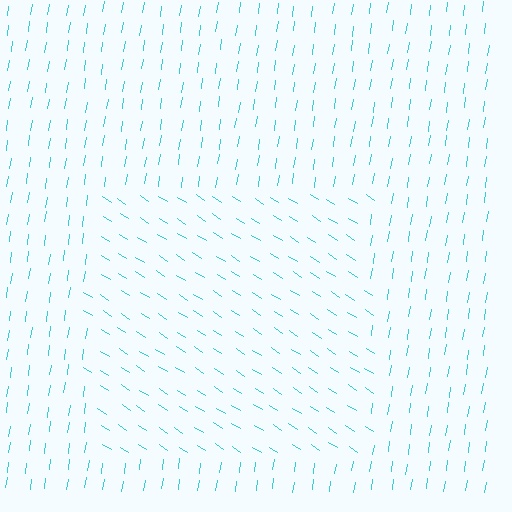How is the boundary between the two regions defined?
The boundary is defined purely by a change in line orientation (approximately 66 degrees difference). All lines are the same color and thickness.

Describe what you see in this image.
The image is filled with small cyan line segments. A rectangle region in the image has lines oriented differently from the surrounding lines, creating a visible texture boundary.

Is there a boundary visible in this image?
Yes, there is a texture boundary formed by a change in line orientation.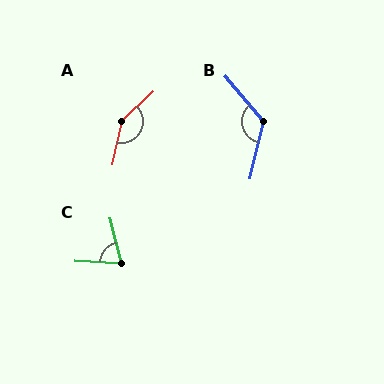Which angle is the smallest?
C, at approximately 72 degrees.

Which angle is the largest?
A, at approximately 146 degrees.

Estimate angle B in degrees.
Approximately 126 degrees.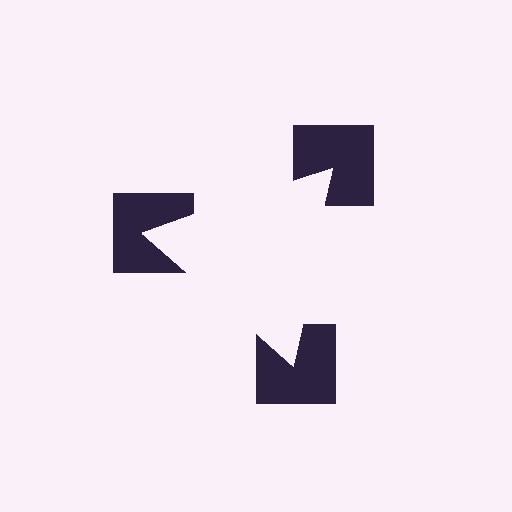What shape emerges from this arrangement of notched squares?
An illusory triangle — its edges are inferred from the aligned wedge cuts in the notched squares, not physically drawn.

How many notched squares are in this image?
There are 3 — one at each vertex of the illusory triangle.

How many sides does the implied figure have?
3 sides.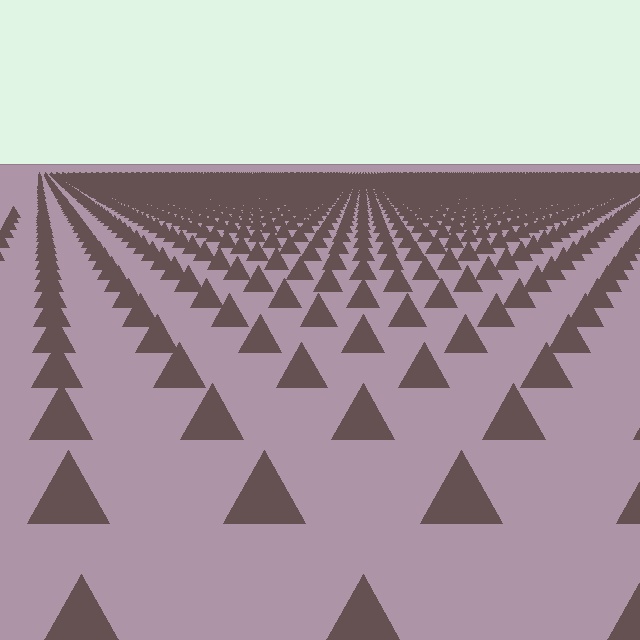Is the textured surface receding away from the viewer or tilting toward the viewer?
The surface is receding away from the viewer. Texture elements get smaller and denser toward the top.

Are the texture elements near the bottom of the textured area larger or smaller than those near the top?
Larger. Near the bottom, elements are closer to the viewer and appear at a bigger on-screen size.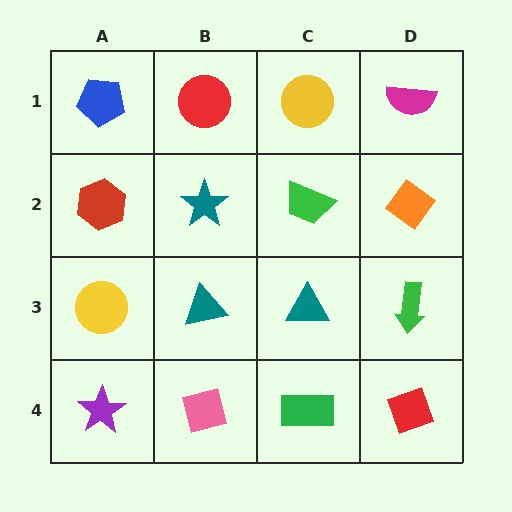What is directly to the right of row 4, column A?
A pink square.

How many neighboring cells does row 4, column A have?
2.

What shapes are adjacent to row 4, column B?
A teal triangle (row 3, column B), a purple star (row 4, column A), a green rectangle (row 4, column C).